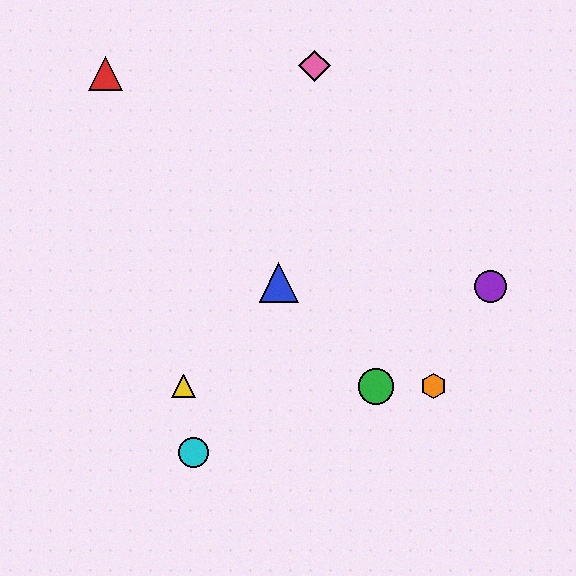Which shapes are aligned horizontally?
The green circle, the yellow triangle, the orange hexagon are aligned horizontally.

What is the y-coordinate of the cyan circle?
The cyan circle is at y≈453.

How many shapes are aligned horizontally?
3 shapes (the green circle, the yellow triangle, the orange hexagon) are aligned horizontally.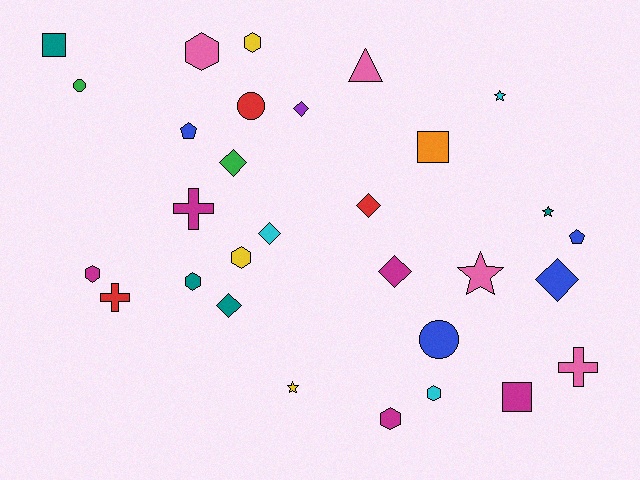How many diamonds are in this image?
There are 7 diamonds.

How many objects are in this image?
There are 30 objects.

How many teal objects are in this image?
There are 4 teal objects.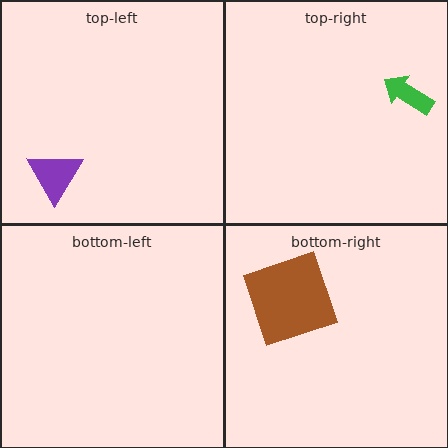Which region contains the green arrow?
The top-right region.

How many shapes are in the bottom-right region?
1.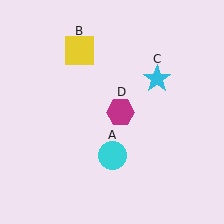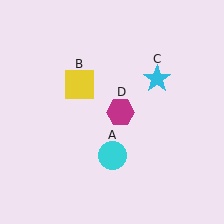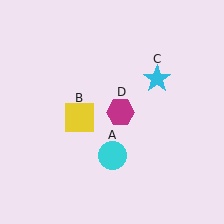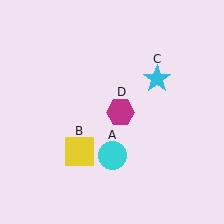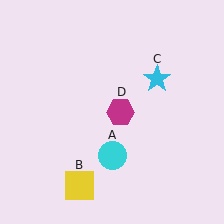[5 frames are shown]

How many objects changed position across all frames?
1 object changed position: yellow square (object B).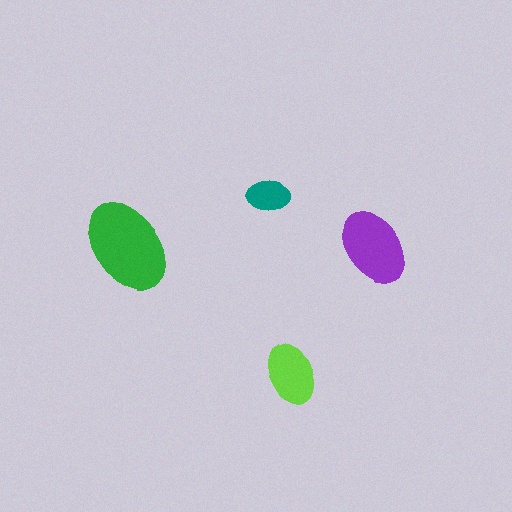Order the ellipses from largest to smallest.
the green one, the purple one, the lime one, the teal one.